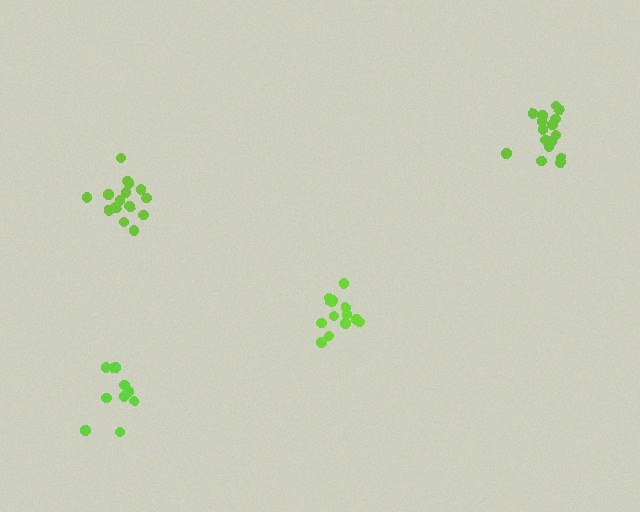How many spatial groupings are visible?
There are 4 spatial groupings.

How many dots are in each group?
Group 1: 15 dots, Group 2: 10 dots, Group 3: 13 dots, Group 4: 16 dots (54 total).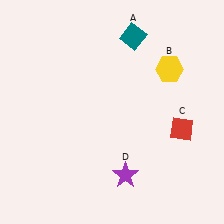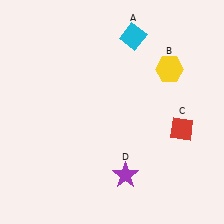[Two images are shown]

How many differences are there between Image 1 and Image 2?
There is 1 difference between the two images.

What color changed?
The diamond (A) changed from teal in Image 1 to cyan in Image 2.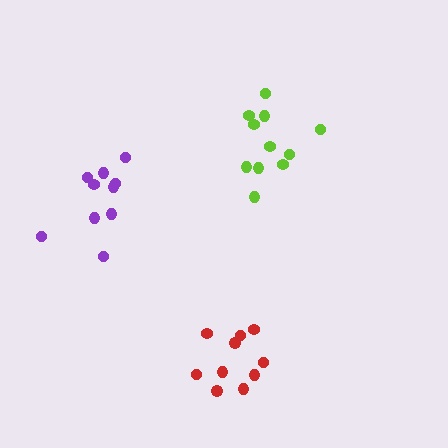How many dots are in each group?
Group 1: 10 dots, Group 2: 10 dots, Group 3: 11 dots (31 total).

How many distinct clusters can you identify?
There are 3 distinct clusters.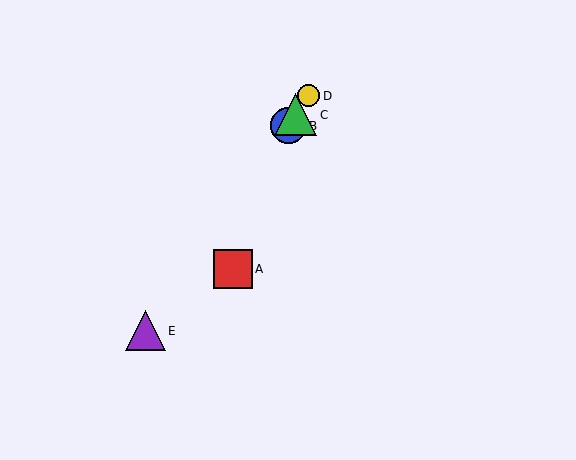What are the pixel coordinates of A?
Object A is at (233, 269).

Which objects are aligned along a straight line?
Objects B, C, D, E are aligned along a straight line.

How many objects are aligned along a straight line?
4 objects (B, C, D, E) are aligned along a straight line.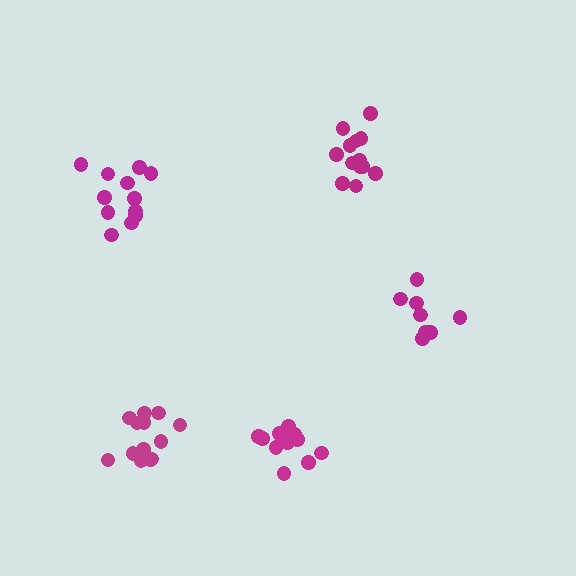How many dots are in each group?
Group 1: 13 dots, Group 2: 8 dots, Group 3: 12 dots, Group 4: 12 dots, Group 5: 13 dots (58 total).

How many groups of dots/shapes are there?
There are 5 groups.